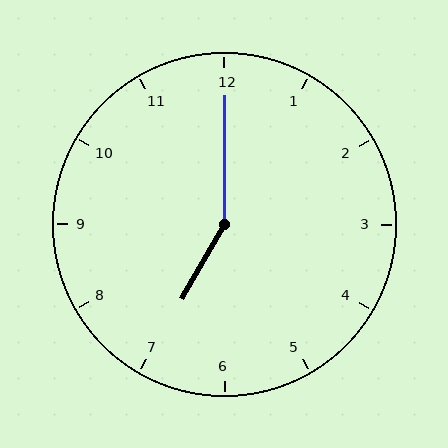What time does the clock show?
7:00.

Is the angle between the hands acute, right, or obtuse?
It is obtuse.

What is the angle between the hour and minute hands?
Approximately 150 degrees.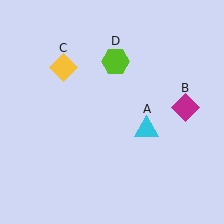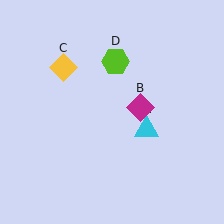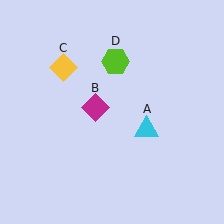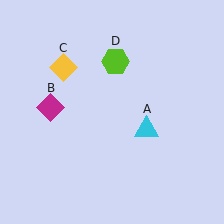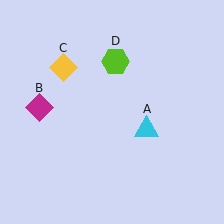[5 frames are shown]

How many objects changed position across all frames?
1 object changed position: magenta diamond (object B).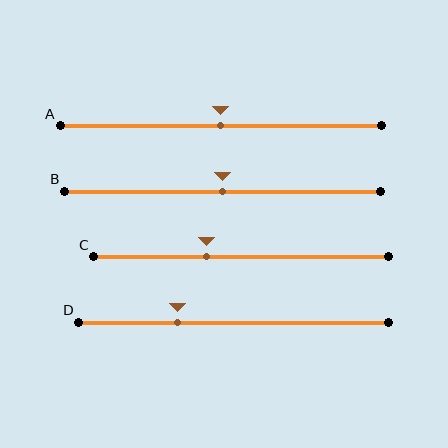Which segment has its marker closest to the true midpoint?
Segment A has its marker closest to the true midpoint.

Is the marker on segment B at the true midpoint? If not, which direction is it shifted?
Yes, the marker on segment B is at the true midpoint.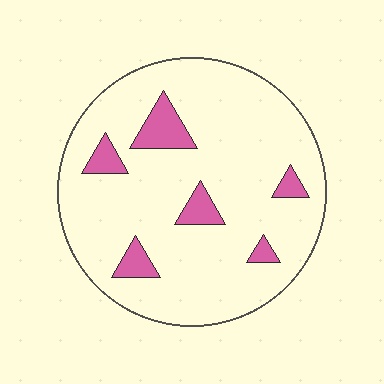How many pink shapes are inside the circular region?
6.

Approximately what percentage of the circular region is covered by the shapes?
Approximately 10%.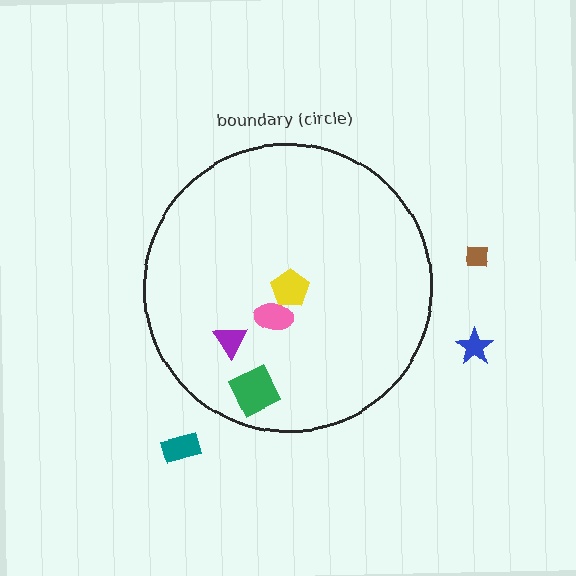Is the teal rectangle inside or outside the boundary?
Outside.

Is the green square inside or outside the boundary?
Inside.